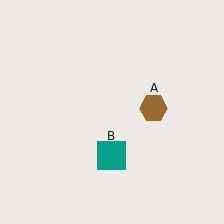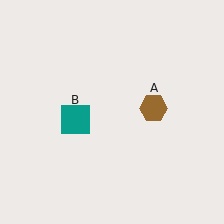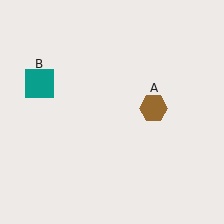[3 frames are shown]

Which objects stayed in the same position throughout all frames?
Brown hexagon (object A) remained stationary.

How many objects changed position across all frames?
1 object changed position: teal square (object B).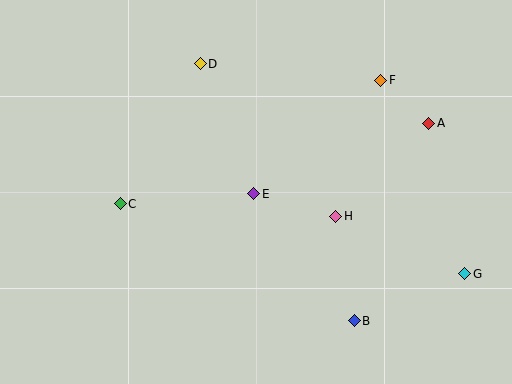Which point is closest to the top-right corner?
Point A is closest to the top-right corner.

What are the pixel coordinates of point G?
Point G is at (465, 274).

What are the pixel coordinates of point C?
Point C is at (120, 204).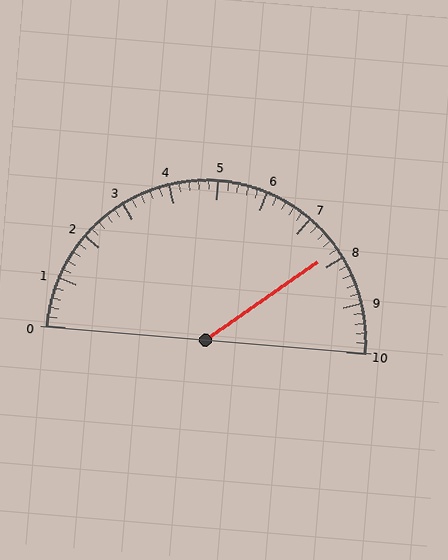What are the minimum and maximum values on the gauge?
The gauge ranges from 0 to 10.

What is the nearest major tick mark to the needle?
The nearest major tick mark is 8.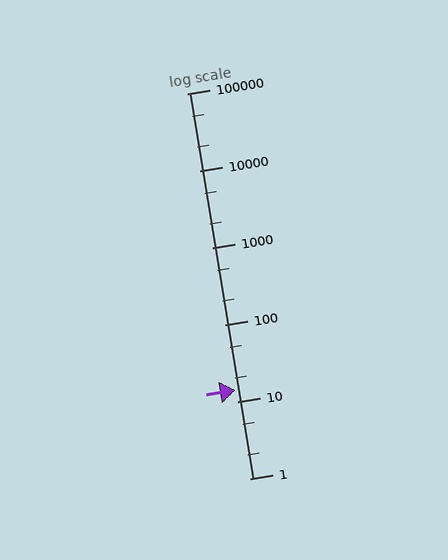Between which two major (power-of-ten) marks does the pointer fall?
The pointer is between 10 and 100.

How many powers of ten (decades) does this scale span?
The scale spans 5 decades, from 1 to 100000.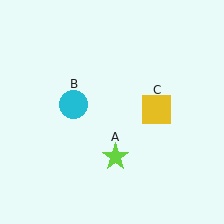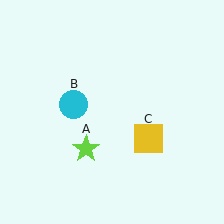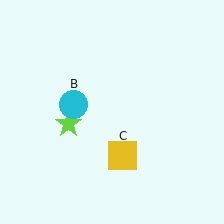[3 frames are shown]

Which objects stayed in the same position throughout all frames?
Cyan circle (object B) remained stationary.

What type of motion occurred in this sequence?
The lime star (object A), yellow square (object C) rotated clockwise around the center of the scene.